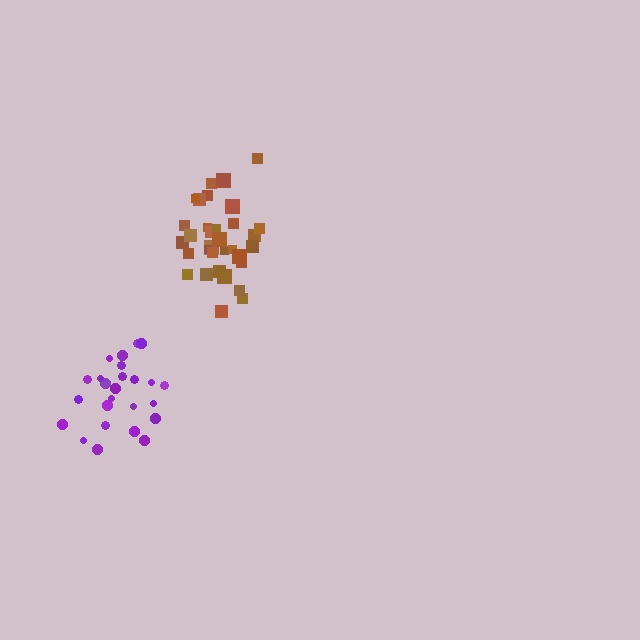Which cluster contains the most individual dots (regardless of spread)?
Brown (34).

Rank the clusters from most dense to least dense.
brown, purple.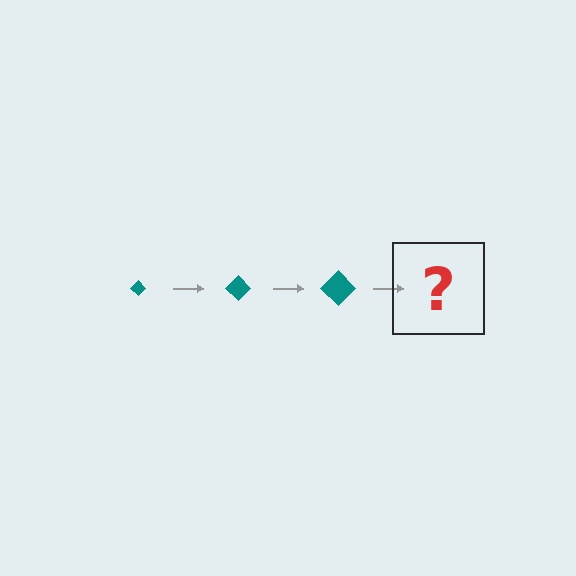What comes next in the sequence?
The next element should be a teal diamond, larger than the previous one.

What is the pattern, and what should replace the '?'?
The pattern is that the diamond gets progressively larger each step. The '?' should be a teal diamond, larger than the previous one.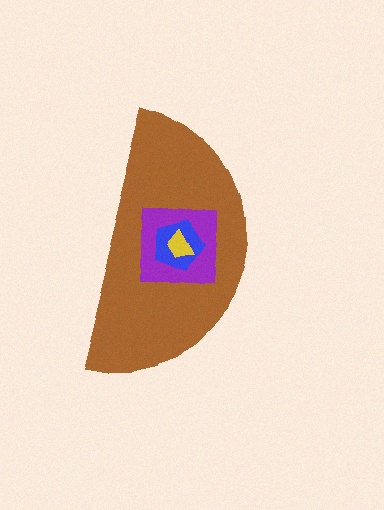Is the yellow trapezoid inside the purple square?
Yes.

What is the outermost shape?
The brown semicircle.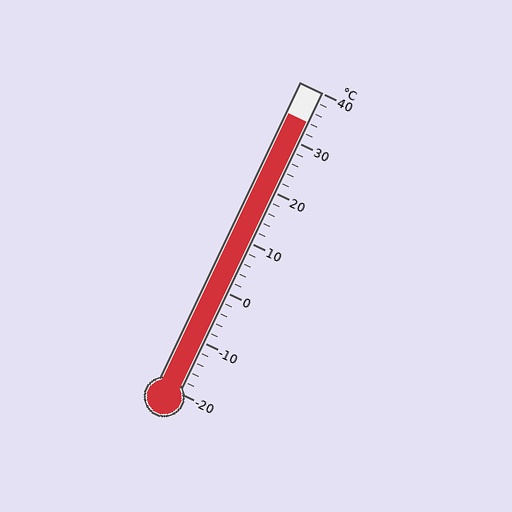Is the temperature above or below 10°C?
The temperature is above 10°C.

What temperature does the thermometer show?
The thermometer shows approximately 34°C.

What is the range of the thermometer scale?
The thermometer scale ranges from -20°C to 40°C.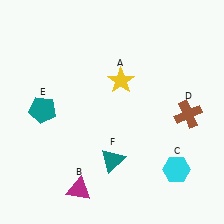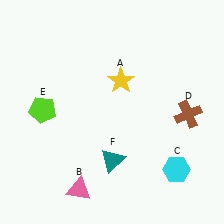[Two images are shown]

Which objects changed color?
B changed from magenta to pink. E changed from teal to lime.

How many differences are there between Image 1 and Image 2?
There are 2 differences between the two images.